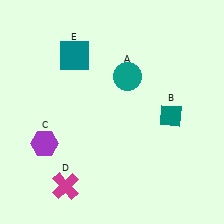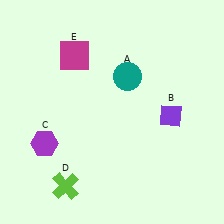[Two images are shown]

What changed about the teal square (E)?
In Image 1, E is teal. In Image 2, it changed to magenta.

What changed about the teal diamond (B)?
In Image 1, B is teal. In Image 2, it changed to purple.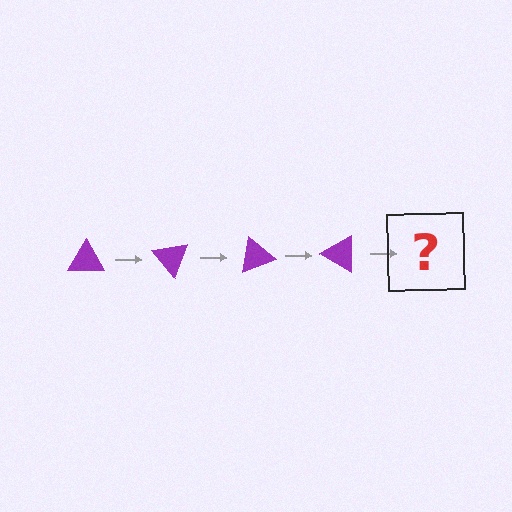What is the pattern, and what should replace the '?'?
The pattern is that the triangle rotates 50 degrees each step. The '?' should be a purple triangle rotated 200 degrees.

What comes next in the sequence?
The next element should be a purple triangle rotated 200 degrees.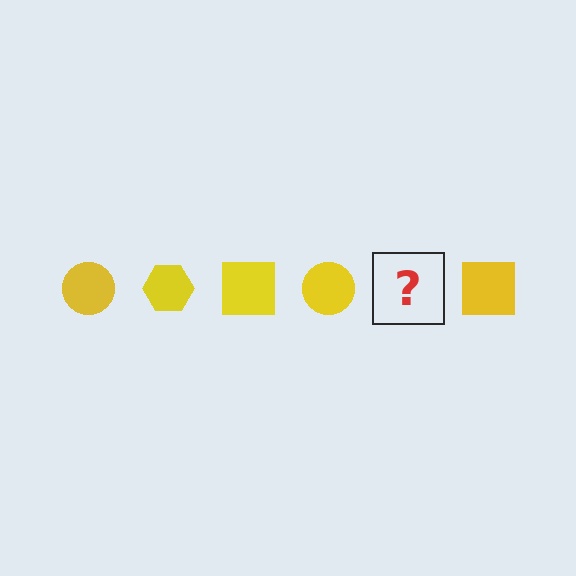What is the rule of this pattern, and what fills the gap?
The rule is that the pattern cycles through circle, hexagon, square shapes in yellow. The gap should be filled with a yellow hexagon.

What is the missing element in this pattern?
The missing element is a yellow hexagon.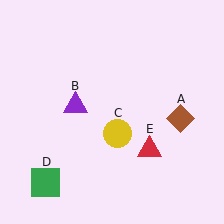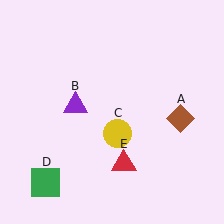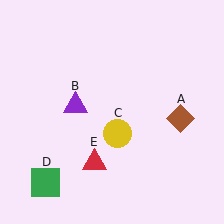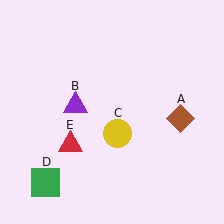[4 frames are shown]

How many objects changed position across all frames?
1 object changed position: red triangle (object E).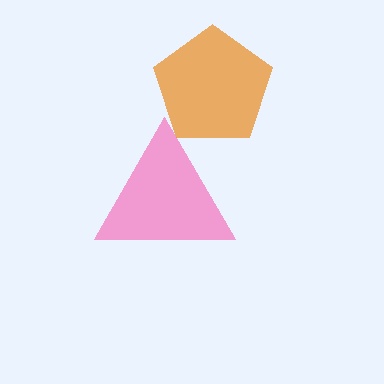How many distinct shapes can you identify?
There are 2 distinct shapes: a pink triangle, an orange pentagon.